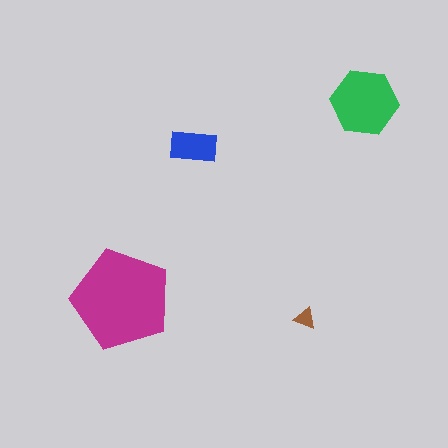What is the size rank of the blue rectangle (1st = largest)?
3rd.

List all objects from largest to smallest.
The magenta pentagon, the green hexagon, the blue rectangle, the brown triangle.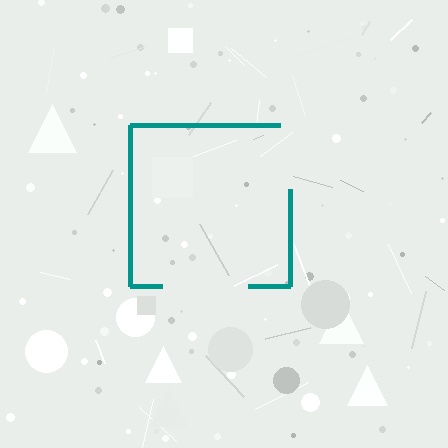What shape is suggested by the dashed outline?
The dashed outline suggests a square.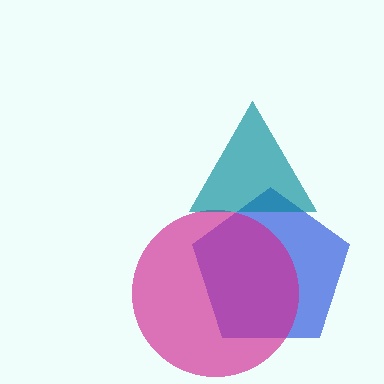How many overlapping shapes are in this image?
There are 3 overlapping shapes in the image.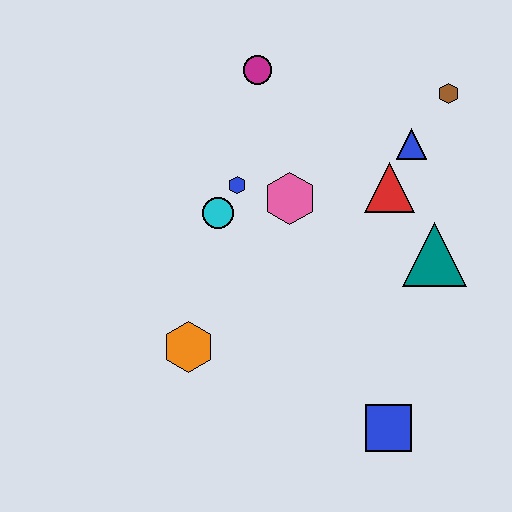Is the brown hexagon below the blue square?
No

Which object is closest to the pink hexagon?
The blue hexagon is closest to the pink hexagon.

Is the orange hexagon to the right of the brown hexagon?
No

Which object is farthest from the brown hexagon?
The orange hexagon is farthest from the brown hexagon.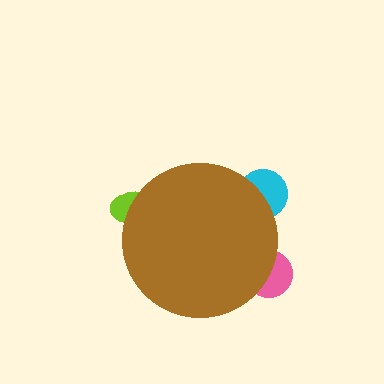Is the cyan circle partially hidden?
Yes, the cyan circle is partially hidden behind the brown circle.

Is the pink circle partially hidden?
Yes, the pink circle is partially hidden behind the brown circle.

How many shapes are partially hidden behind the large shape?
3 shapes are partially hidden.